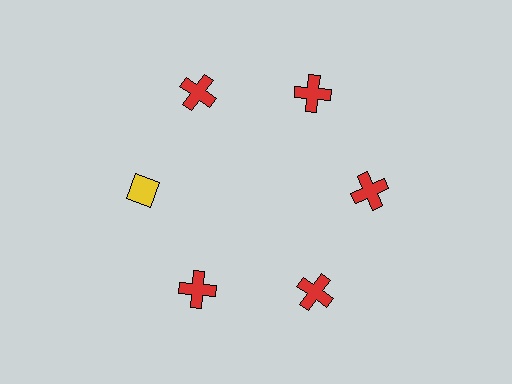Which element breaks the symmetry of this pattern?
The yellow diamond at roughly the 9 o'clock position breaks the symmetry. All other shapes are red crosses.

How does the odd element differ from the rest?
It differs in both color (yellow instead of red) and shape (diamond instead of cross).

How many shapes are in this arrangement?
There are 6 shapes arranged in a ring pattern.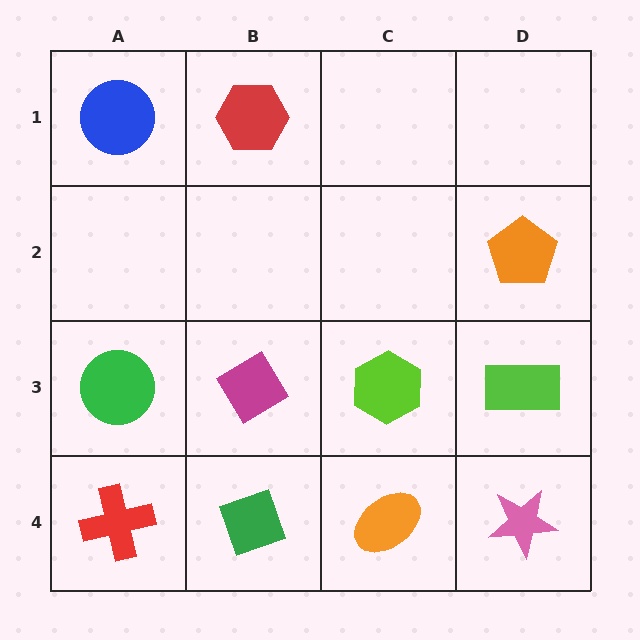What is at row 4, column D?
A pink star.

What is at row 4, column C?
An orange ellipse.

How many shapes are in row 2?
1 shape.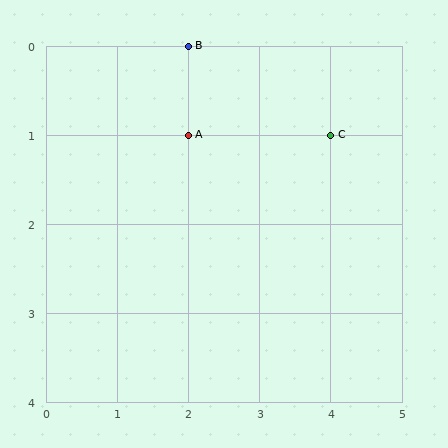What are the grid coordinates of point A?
Point A is at grid coordinates (2, 1).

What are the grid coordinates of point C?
Point C is at grid coordinates (4, 1).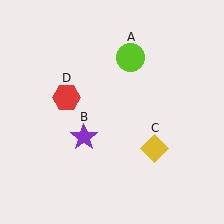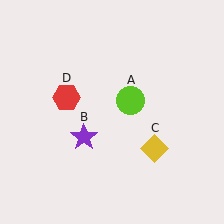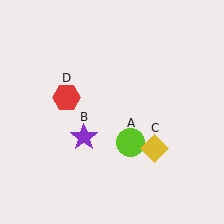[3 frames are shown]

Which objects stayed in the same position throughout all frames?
Purple star (object B) and yellow diamond (object C) and red hexagon (object D) remained stationary.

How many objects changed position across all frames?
1 object changed position: lime circle (object A).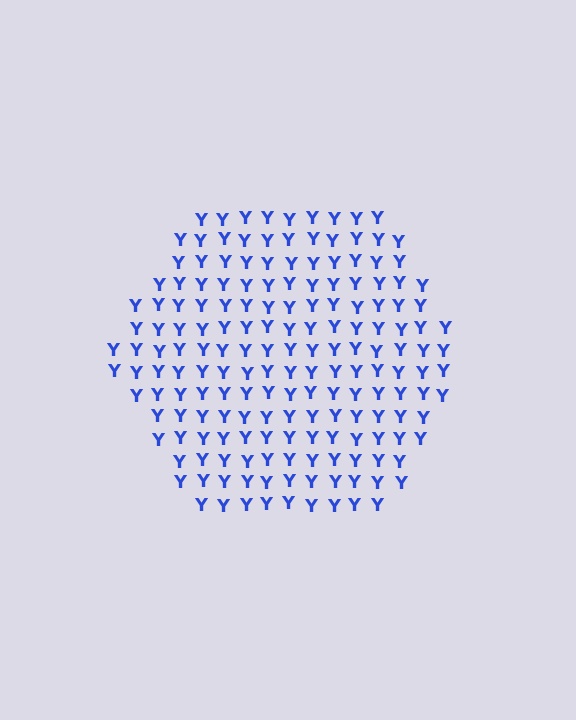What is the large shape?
The large shape is a hexagon.